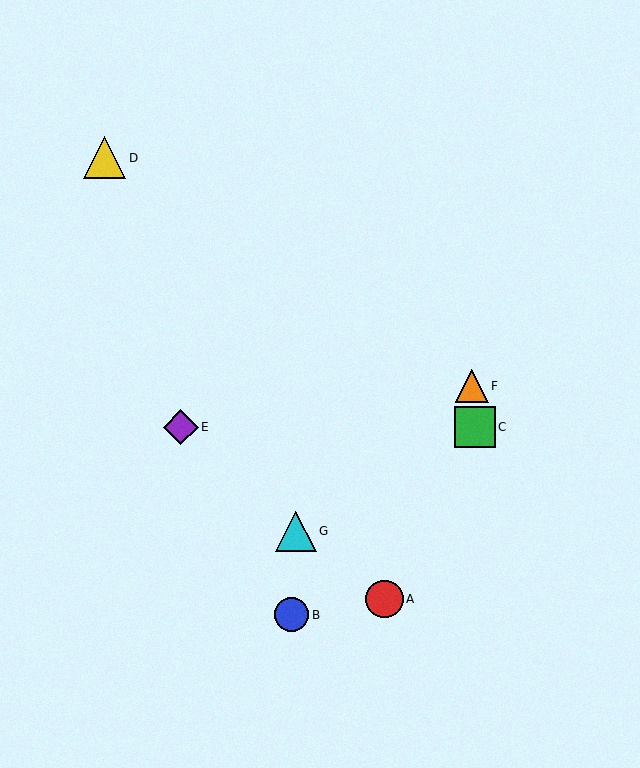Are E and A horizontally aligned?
No, E is at y≈427 and A is at y≈599.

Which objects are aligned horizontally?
Objects C, E are aligned horizontally.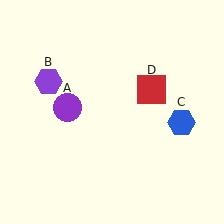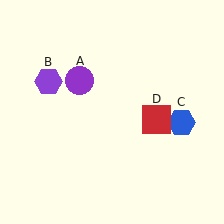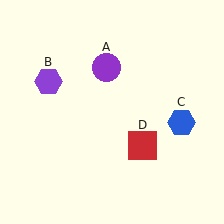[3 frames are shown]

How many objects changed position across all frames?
2 objects changed position: purple circle (object A), red square (object D).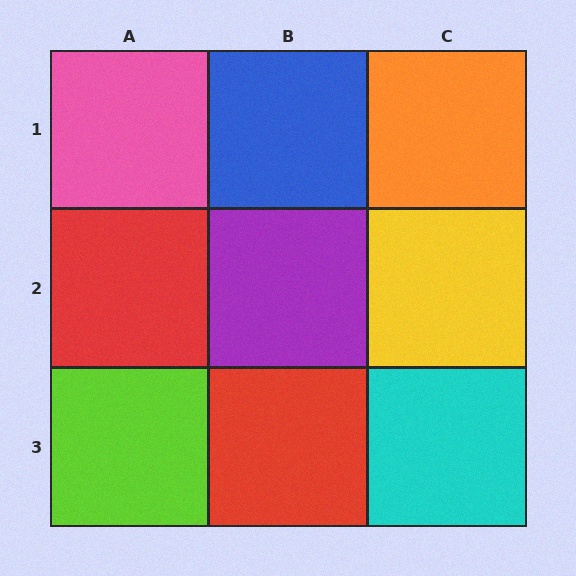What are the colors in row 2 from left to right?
Red, purple, yellow.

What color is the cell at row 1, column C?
Orange.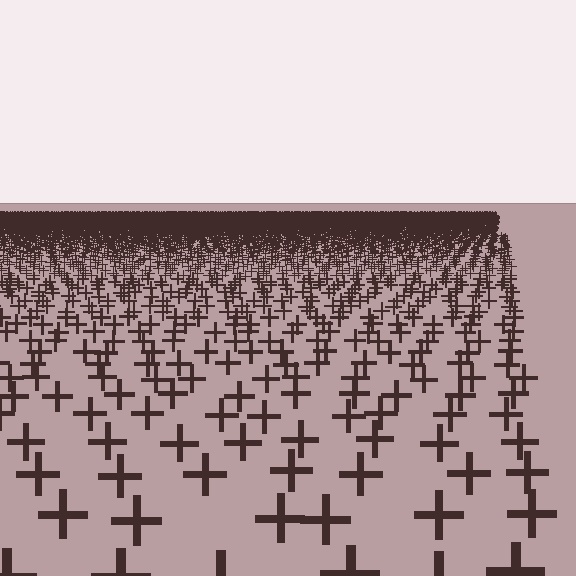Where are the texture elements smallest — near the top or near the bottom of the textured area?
Near the top.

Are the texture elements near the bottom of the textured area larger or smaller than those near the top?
Larger. Near the bottom, elements are closer to the viewer and appear at a bigger on-screen size.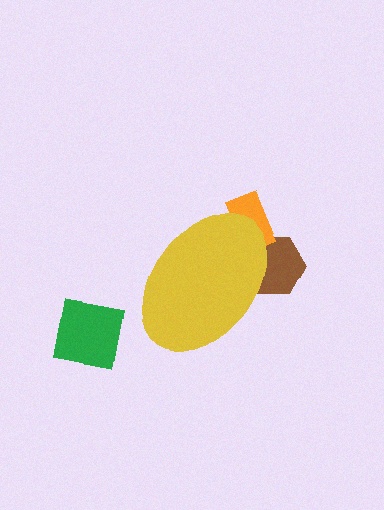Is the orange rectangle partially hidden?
Yes, the orange rectangle is partially hidden behind the yellow ellipse.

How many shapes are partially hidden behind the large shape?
2 shapes are partially hidden.